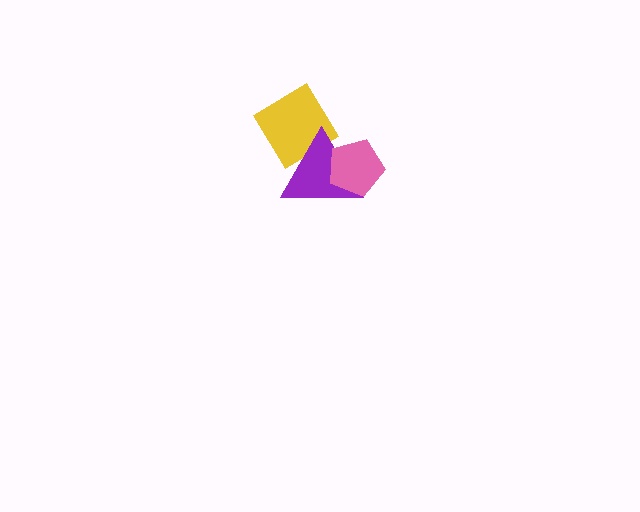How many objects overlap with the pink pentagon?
1 object overlaps with the pink pentagon.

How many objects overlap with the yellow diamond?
1 object overlaps with the yellow diamond.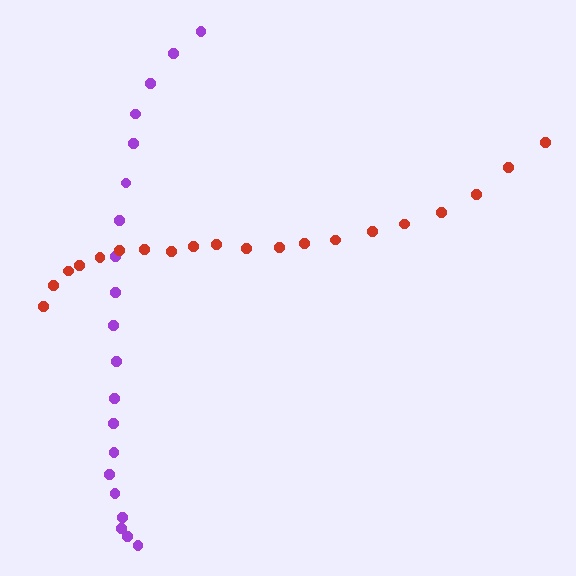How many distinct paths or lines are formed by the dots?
There are 2 distinct paths.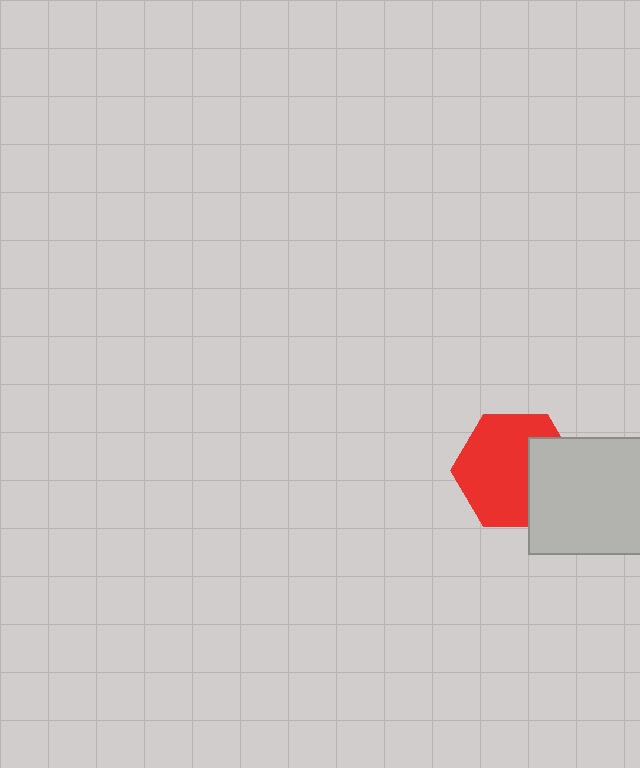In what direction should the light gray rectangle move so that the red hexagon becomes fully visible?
The light gray rectangle should move right. That is the shortest direction to clear the overlap and leave the red hexagon fully visible.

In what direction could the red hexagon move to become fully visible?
The red hexagon could move left. That would shift it out from behind the light gray rectangle entirely.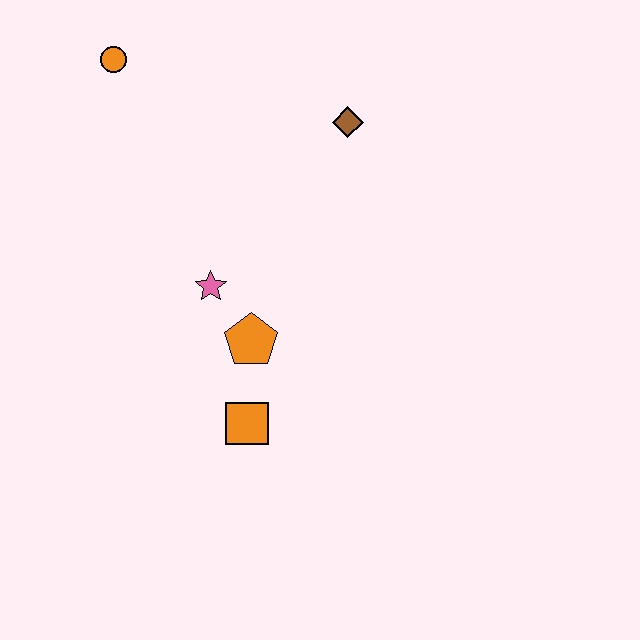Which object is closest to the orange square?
The orange pentagon is closest to the orange square.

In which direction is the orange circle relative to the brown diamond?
The orange circle is to the left of the brown diamond.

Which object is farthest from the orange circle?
The orange square is farthest from the orange circle.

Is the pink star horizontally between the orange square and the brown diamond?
No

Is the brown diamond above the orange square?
Yes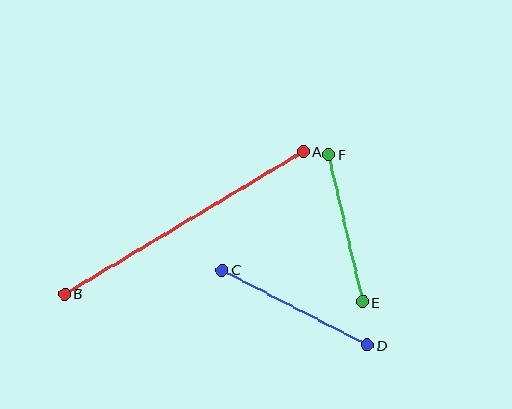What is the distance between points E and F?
The distance is approximately 151 pixels.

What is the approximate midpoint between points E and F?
The midpoint is at approximately (346, 228) pixels.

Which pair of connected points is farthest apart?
Points A and B are farthest apart.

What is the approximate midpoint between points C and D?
The midpoint is at approximately (295, 308) pixels.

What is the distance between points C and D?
The distance is approximately 164 pixels.